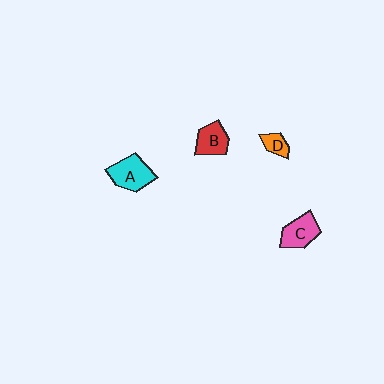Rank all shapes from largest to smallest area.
From largest to smallest: A (cyan), C (pink), B (red), D (orange).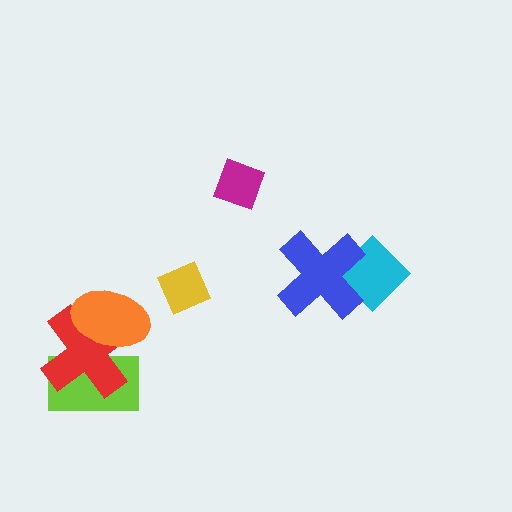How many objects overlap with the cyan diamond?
1 object overlaps with the cyan diamond.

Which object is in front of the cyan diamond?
The blue cross is in front of the cyan diamond.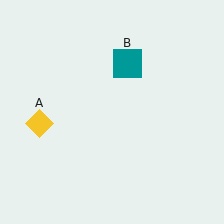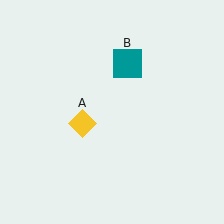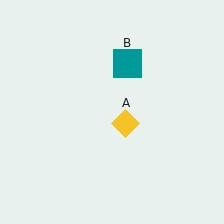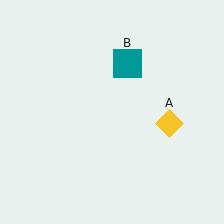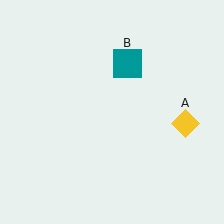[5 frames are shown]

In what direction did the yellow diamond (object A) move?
The yellow diamond (object A) moved right.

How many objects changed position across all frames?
1 object changed position: yellow diamond (object A).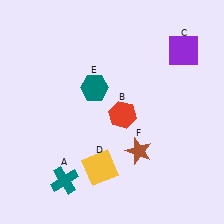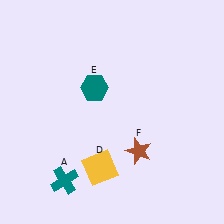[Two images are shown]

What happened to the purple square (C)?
The purple square (C) was removed in Image 2. It was in the top-right area of Image 1.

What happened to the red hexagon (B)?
The red hexagon (B) was removed in Image 2. It was in the bottom-right area of Image 1.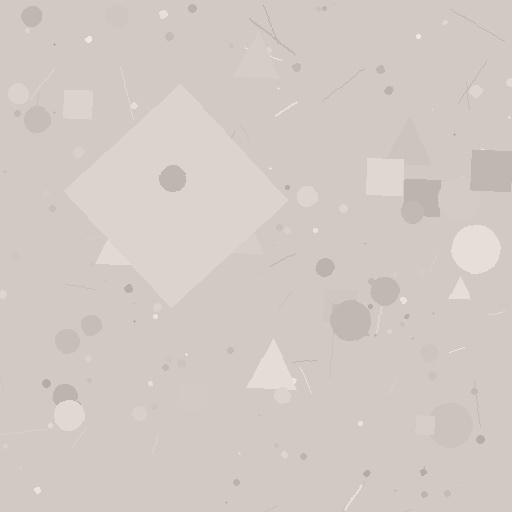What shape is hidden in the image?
A diamond is hidden in the image.